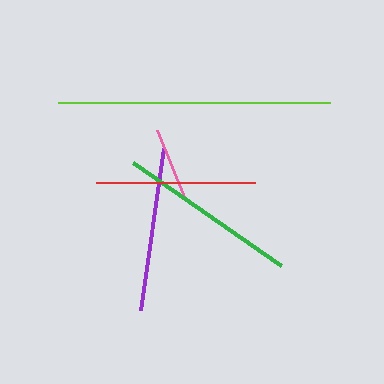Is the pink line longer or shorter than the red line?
The red line is longer than the pink line.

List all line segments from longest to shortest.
From longest to shortest: lime, green, purple, red, pink.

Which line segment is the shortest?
The pink line is the shortest at approximately 74 pixels.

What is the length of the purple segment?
The purple segment is approximately 163 pixels long.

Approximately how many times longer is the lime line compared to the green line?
The lime line is approximately 1.5 times the length of the green line.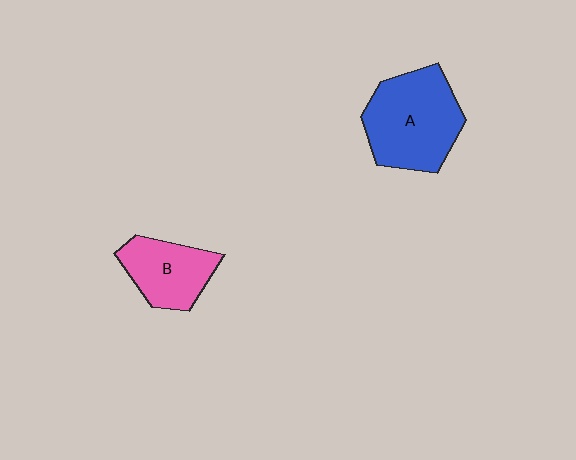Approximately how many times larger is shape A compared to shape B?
Approximately 1.5 times.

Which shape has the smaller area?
Shape B (pink).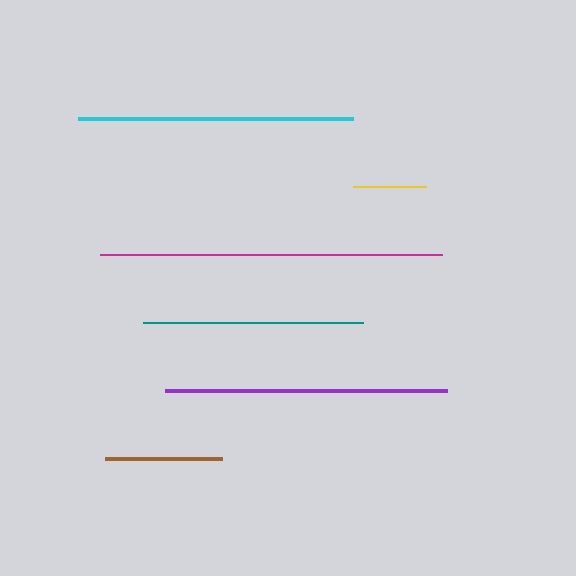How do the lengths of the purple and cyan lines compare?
The purple and cyan lines are approximately the same length.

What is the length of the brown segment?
The brown segment is approximately 118 pixels long.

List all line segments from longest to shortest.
From longest to shortest: magenta, purple, cyan, teal, brown, yellow.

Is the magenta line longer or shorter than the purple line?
The magenta line is longer than the purple line.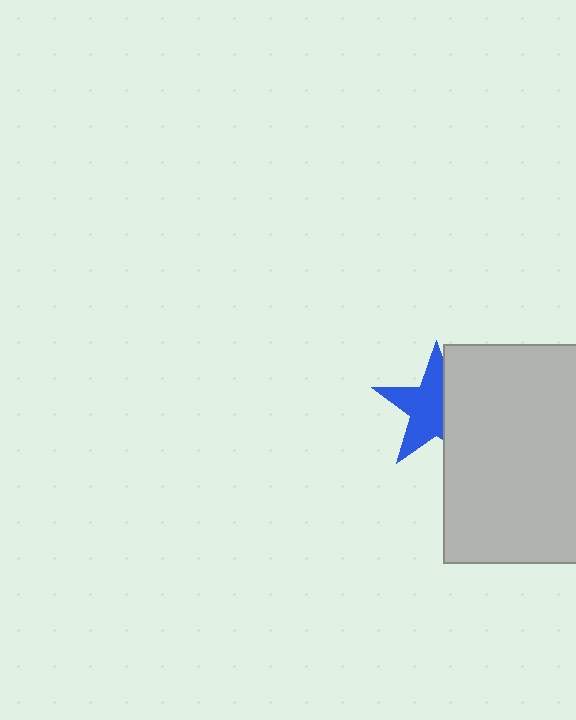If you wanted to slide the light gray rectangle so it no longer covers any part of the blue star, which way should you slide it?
Slide it right — that is the most direct way to separate the two shapes.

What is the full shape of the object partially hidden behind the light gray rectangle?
The partially hidden object is a blue star.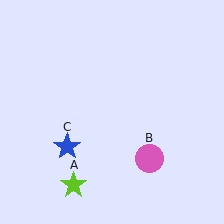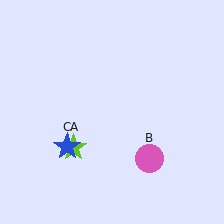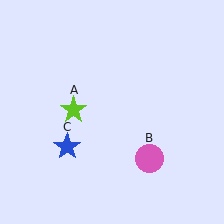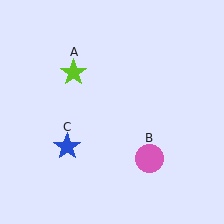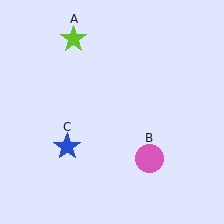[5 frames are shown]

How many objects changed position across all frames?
1 object changed position: lime star (object A).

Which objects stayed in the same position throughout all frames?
Pink circle (object B) and blue star (object C) remained stationary.